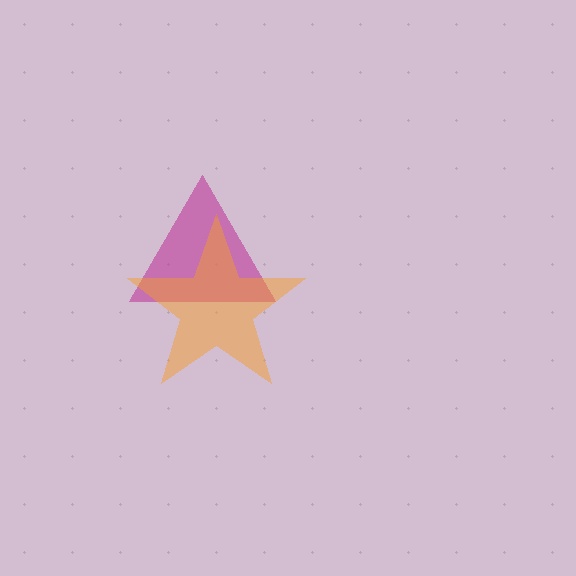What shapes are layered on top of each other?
The layered shapes are: a magenta triangle, an orange star.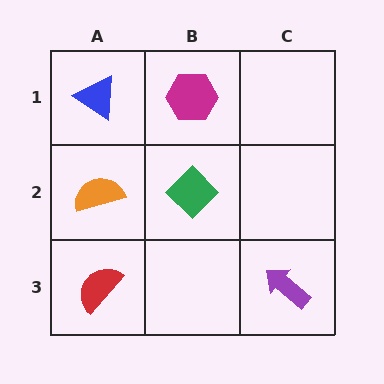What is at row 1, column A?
A blue triangle.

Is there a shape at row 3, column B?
No, that cell is empty.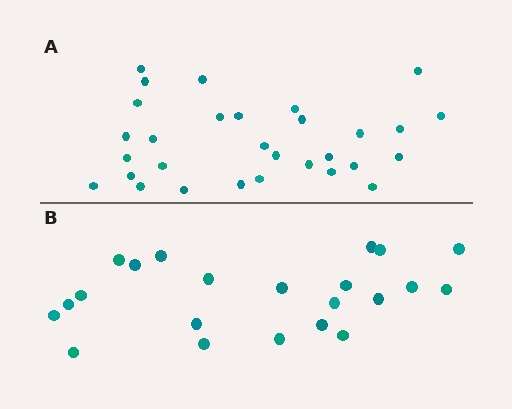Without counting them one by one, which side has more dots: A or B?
Region A (the top region) has more dots.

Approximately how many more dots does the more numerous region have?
Region A has roughly 8 or so more dots than region B.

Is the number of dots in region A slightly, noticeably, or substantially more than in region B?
Region A has noticeably more, but not dramatically so. The ratio is roughly 1.4 to 1.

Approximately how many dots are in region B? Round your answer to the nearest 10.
About 20 dots. (The exact count is 22, which rounds to 20.)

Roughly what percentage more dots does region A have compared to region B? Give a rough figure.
About 35% more.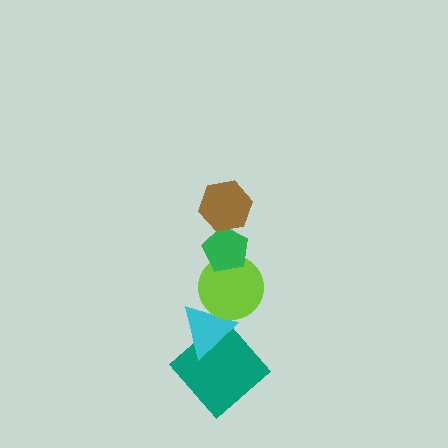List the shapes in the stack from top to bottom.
From top to bottom: the brown hexagon, the green pentagon, the lime circle, the cyan triangle, the teal diamond.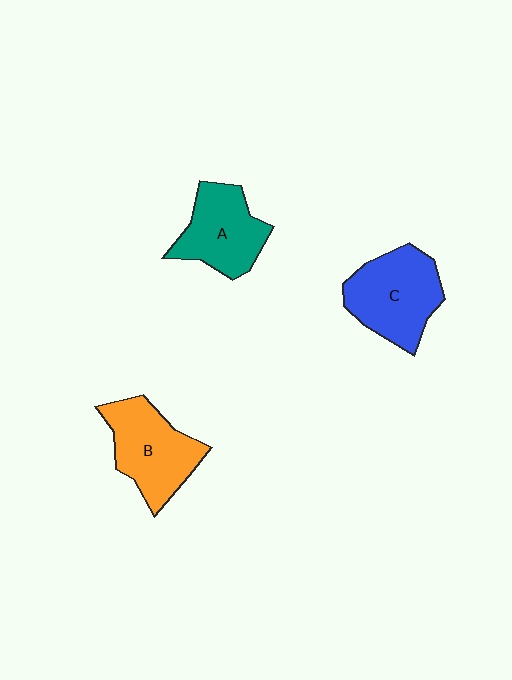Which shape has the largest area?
Shape C (blue).